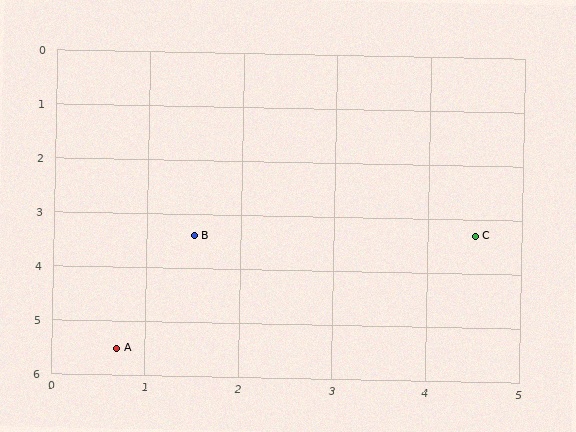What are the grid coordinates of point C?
Point C is at approximately (4.5, 3.3).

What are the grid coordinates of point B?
Point B is at approximately (1.5, 3.4).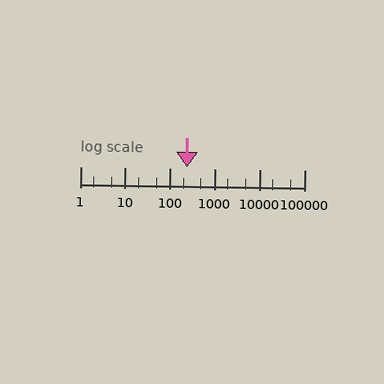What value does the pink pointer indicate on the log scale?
The pointer indicates approximately 240.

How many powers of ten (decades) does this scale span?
The scale spans 5 decades, from 1 to 100000.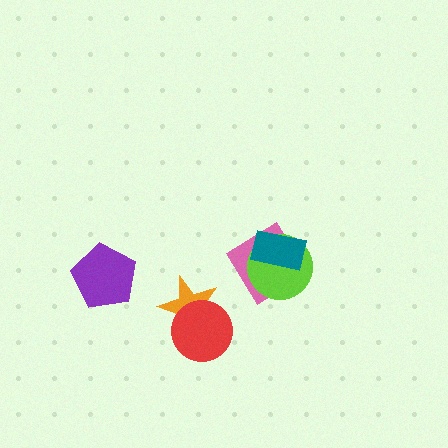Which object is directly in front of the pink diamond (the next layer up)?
The lime circle is directly in front of the pink diamond.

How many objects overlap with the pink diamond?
2 objects overlap with the pink diamond.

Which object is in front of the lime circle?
The teal rectangle is in front of the lime circle.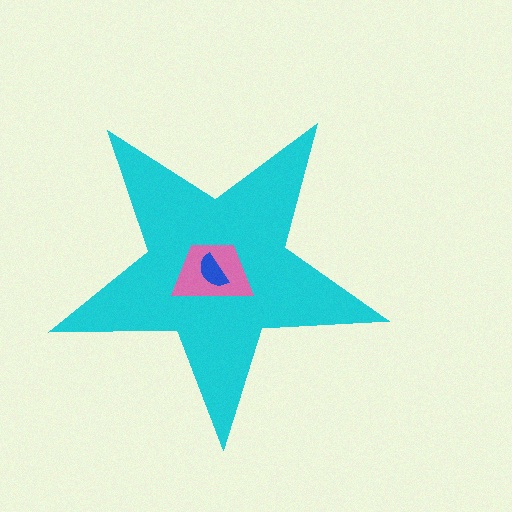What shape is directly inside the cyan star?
The pink trapezoid.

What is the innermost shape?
The blue semicircle.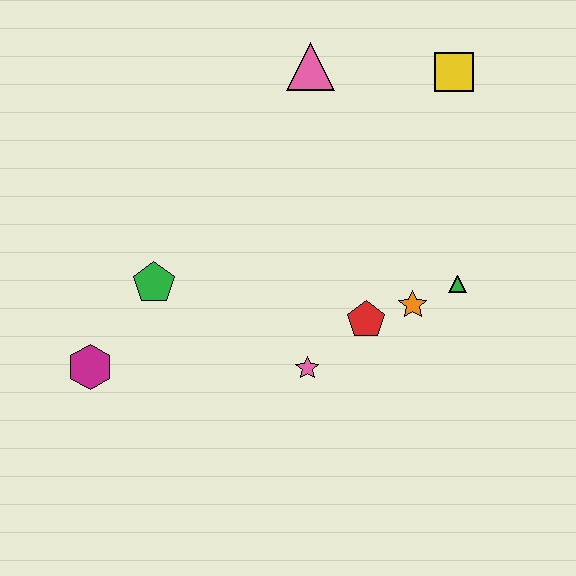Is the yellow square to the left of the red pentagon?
No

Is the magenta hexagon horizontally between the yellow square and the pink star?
No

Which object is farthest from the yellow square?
The magenta hexagon is farthest from the yellow square.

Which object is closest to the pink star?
The red pentagon is closest to the pink star.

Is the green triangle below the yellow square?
Yes